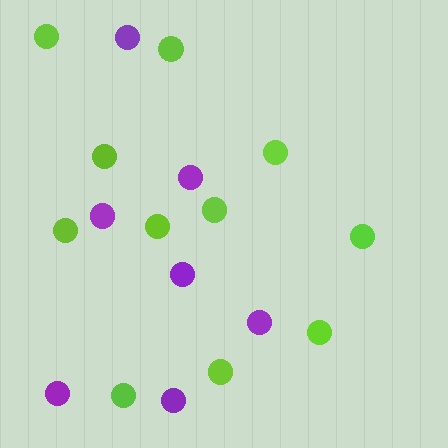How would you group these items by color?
There are 2 groups: one group of lime circles (11) and one group of purple circles (7).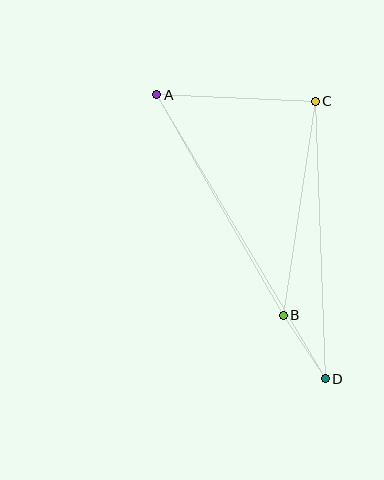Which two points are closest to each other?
Points B and D are closest to each other.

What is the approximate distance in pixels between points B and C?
The distance between B and C is approximately 216 pixels.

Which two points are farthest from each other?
Points A and D are farthest from each other.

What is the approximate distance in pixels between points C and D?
The distance between C and D is approximately 278 pixels.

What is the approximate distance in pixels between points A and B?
The distance between A and B is approximately 254 pixels.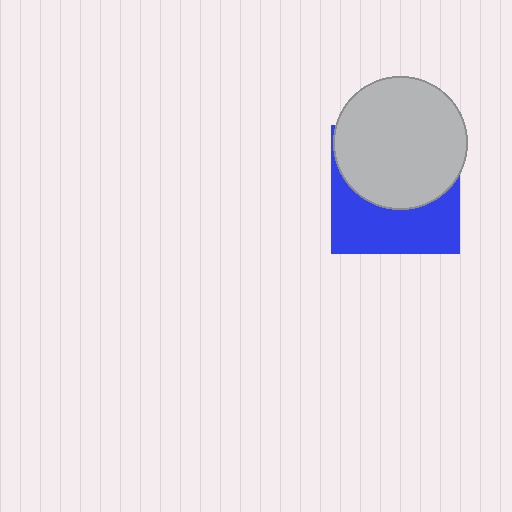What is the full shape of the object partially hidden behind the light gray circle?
The partially hidden object is a blue square.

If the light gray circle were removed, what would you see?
You would see the complete blue square.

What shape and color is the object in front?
The object in front is a light gray circle.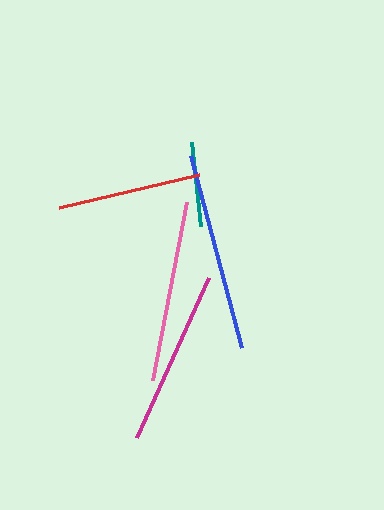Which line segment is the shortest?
The teal line is the shortest at approximately 85 pixels.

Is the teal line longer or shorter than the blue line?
The blue line is longer than the teal line.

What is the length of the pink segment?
The pink segment is approximately 182 pixels long.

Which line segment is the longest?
The blue line is the longest at approximately 199 pixels.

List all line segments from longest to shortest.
From longest to shortest: blue, pink, magenta, red, teal.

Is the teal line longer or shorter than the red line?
The red line is longer than the teal line.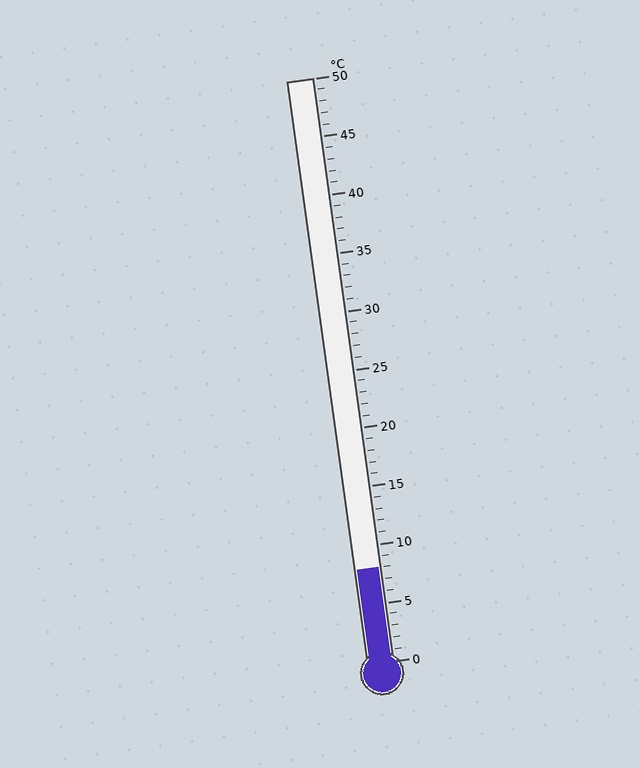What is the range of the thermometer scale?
The thermometer scale ranges from 0°C to 50°C.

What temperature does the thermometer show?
The thermometer shows approximately 8°C.